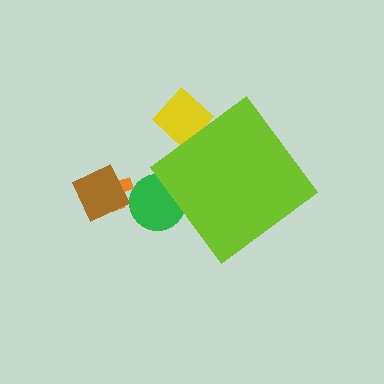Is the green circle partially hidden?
Yes, the green circle is partially hidden behind the lime diamond.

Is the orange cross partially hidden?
No, the orange cross is fully visible.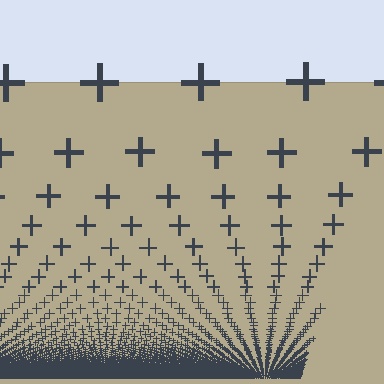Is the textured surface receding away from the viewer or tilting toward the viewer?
The surface appears to tilt toward the viewer. Texture elements get larger and sparser toward the top.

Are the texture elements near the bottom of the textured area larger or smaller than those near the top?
Smaller. The gradient is inverted — elements near the bottom are smaller and denser.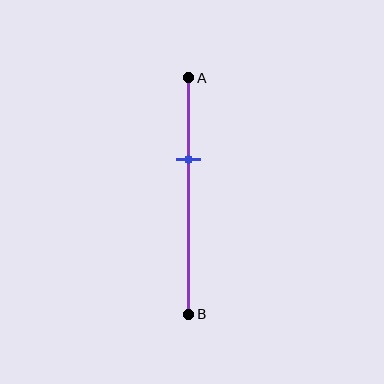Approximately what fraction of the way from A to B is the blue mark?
The blue mark is approximately 35% of the way from A to B.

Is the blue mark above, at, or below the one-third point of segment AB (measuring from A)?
The blue mark is approximately at the one-third point of segment AB.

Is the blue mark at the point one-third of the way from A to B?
Yes, the mark is approximately at the one-third point.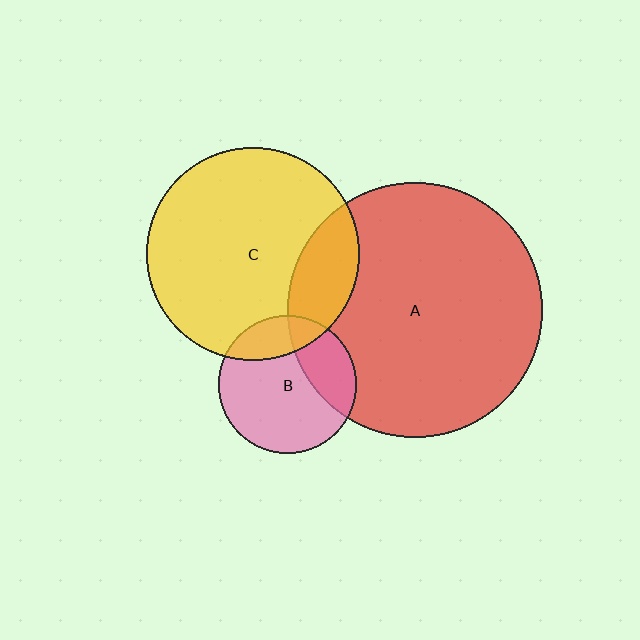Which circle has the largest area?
Circle A (red).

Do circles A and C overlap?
Yes.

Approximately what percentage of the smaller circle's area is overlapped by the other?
Approximately 20%.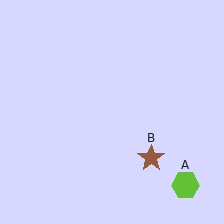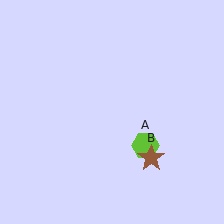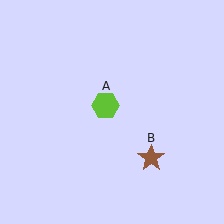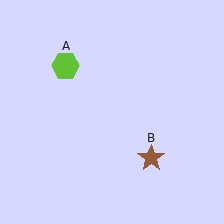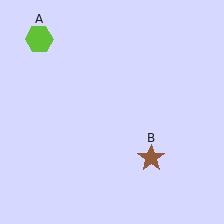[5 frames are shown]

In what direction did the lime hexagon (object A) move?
The lime hexagon (object A) moved up and to the left.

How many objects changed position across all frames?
1 object changed position: lime hexagon (object A).